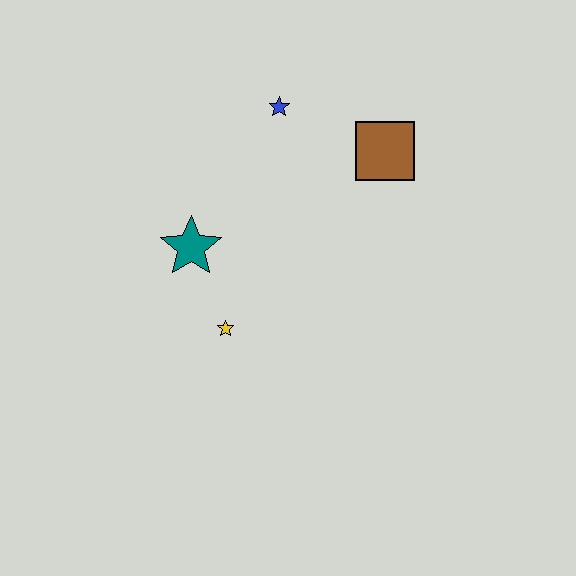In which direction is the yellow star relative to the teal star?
The yellow star is below the teal star.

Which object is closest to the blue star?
The brown square is closest to the blue star.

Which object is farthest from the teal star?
The brown square is farthest from the teal star.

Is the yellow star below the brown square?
Yes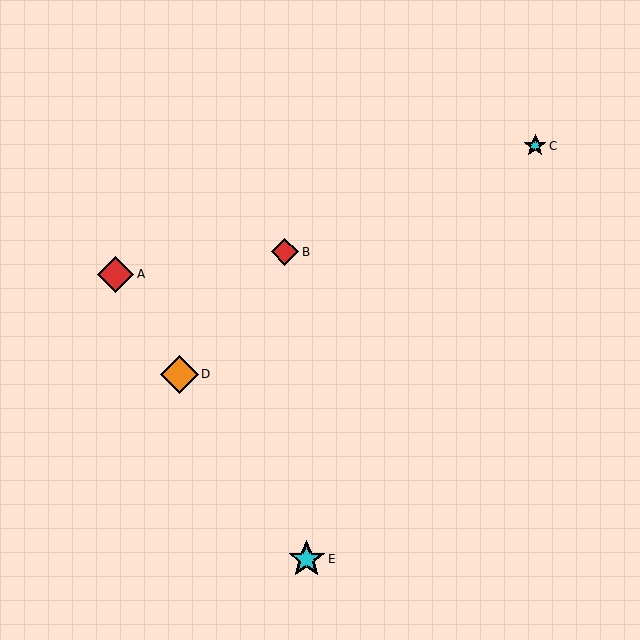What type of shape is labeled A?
Shape A is a red diamond.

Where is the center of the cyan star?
The center of the cyan star is at (535, 146).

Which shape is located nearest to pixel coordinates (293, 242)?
The red diamond (labeled B) at (285, 252) is nearest to that location.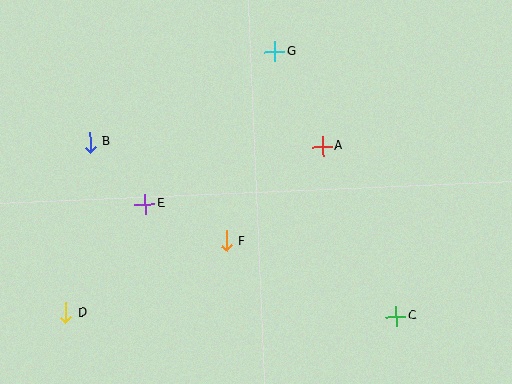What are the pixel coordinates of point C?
Point C is at (396, 316).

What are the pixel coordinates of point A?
Point A is at (322, 147).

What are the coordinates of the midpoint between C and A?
The midpoint between C and A is at (359, 231).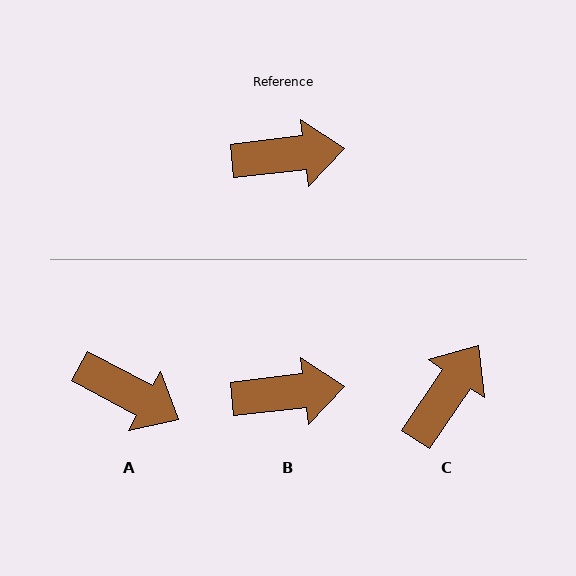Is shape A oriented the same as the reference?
No, it is off by about 35 degrees.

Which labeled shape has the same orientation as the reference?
B.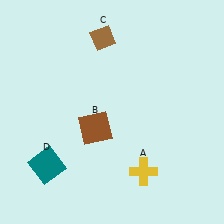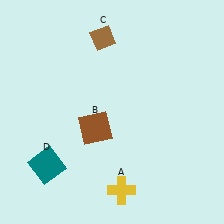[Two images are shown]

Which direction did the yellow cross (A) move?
The yellow cross (A) moved left.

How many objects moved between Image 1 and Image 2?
1 object moved between the two images.